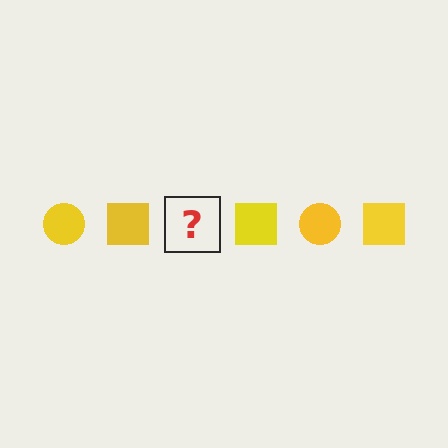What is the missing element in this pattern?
The missing element is a yellow circle.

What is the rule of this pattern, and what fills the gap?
The rule is that the pattern cycles through circle, square shapes in yellow. The gap should be filled with a yellow circle.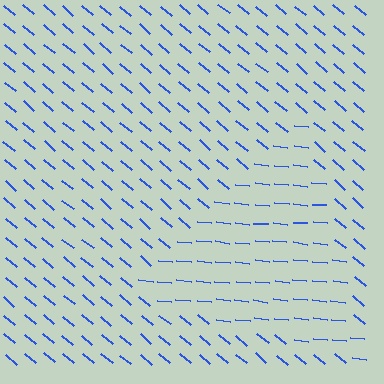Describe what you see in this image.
The image is filled with small blue line segments. A triangle region in the image has lines oriented differently from the surrounding lines, creating a visible texture boundary.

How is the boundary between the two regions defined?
The boundary is defined purely by a change in line orientation (approximately 34 degrees difference). All lines are the same color and thickness.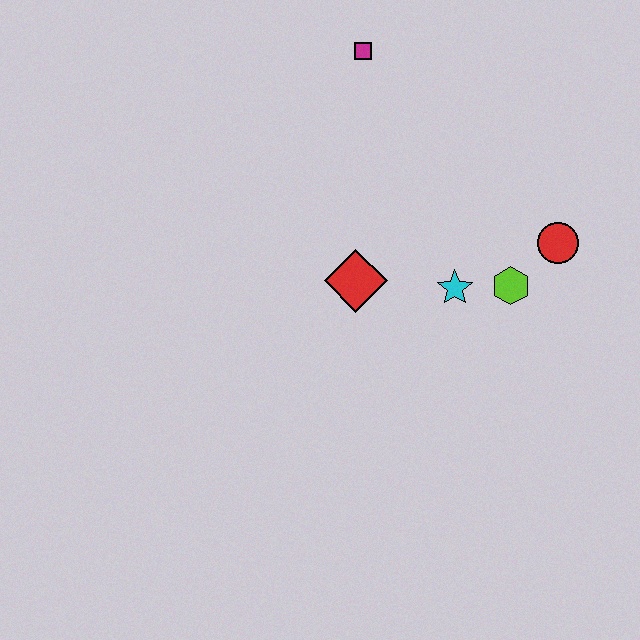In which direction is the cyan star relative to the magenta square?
The cyan star is below the magenta square.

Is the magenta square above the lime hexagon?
Yes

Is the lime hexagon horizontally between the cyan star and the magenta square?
No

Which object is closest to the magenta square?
The red diamond is closest to the magenta square.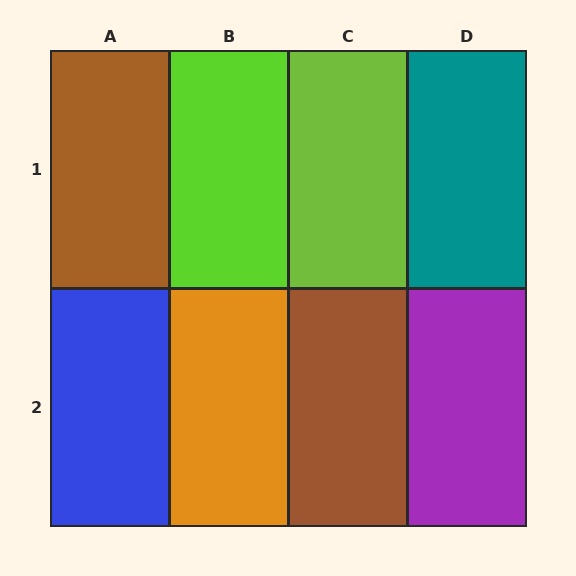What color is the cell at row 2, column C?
Brown.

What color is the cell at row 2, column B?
Orange.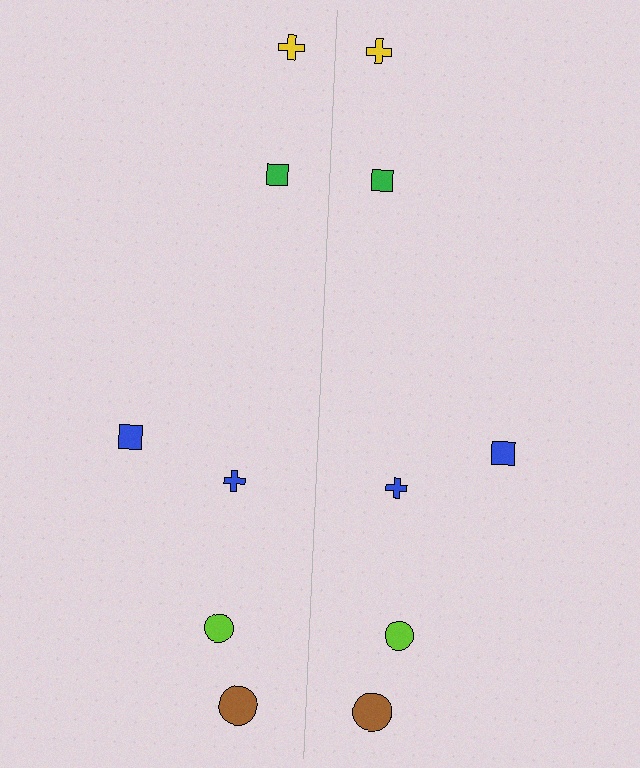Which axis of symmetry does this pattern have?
The pattern has a vertical axis of symmetry running through the center of the image.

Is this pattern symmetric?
Yes, this pattern has bilateral (reflection) symmetry.